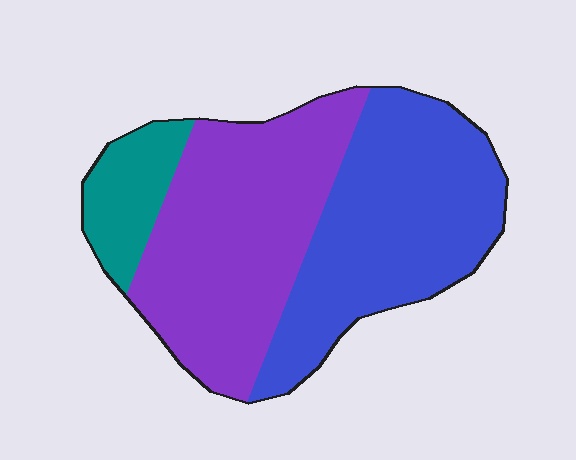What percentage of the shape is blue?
Blue covers about 45% of the shape.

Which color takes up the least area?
Teal, at roughly 10%.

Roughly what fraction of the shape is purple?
Purple covers roughly 45% of the shape.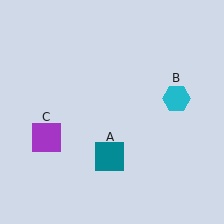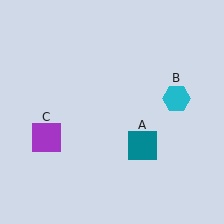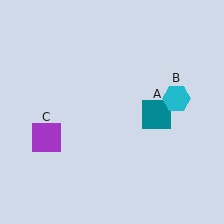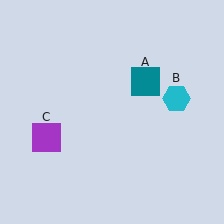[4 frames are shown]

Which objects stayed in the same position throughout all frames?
Cyan hexagon (object B) and purple square (object C) remained stationary.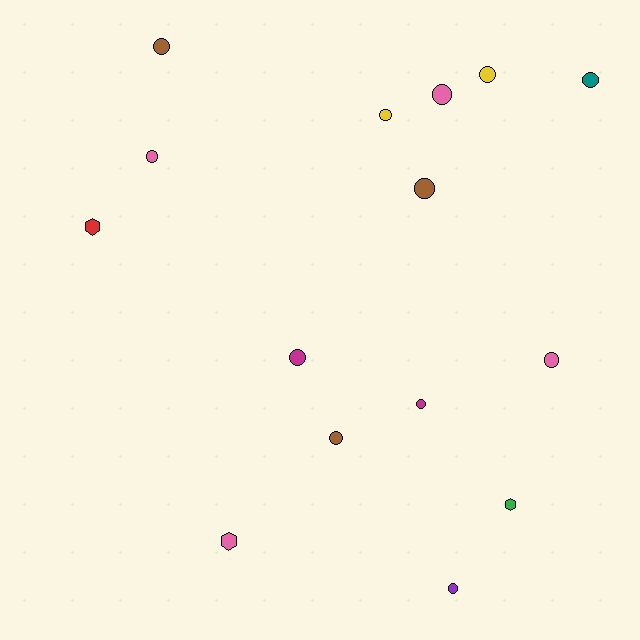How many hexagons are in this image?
There are 3 hexagons.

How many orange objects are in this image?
There are no orange objects.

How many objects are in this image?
There are 15 objects.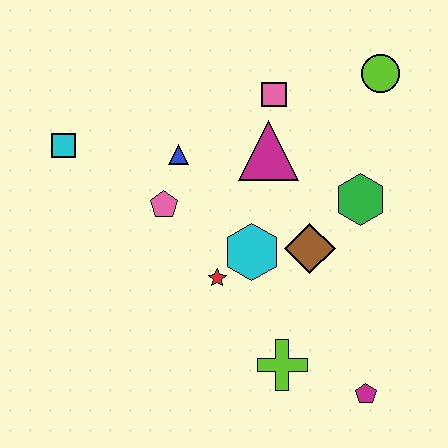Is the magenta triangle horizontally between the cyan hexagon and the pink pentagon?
No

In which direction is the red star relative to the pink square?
The red star is below the pink square.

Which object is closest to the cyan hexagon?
The red star is closest to the cyan hexagon.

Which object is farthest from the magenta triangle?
The magenta pentagon is farthest from the magenta triangle.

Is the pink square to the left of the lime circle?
Yes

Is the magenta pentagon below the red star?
Yes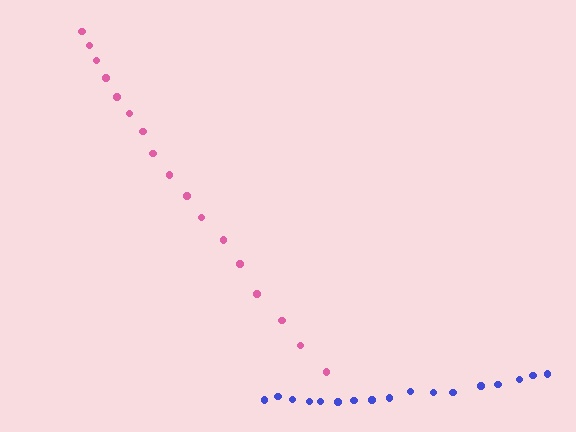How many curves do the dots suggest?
There are 2 distinct paths.